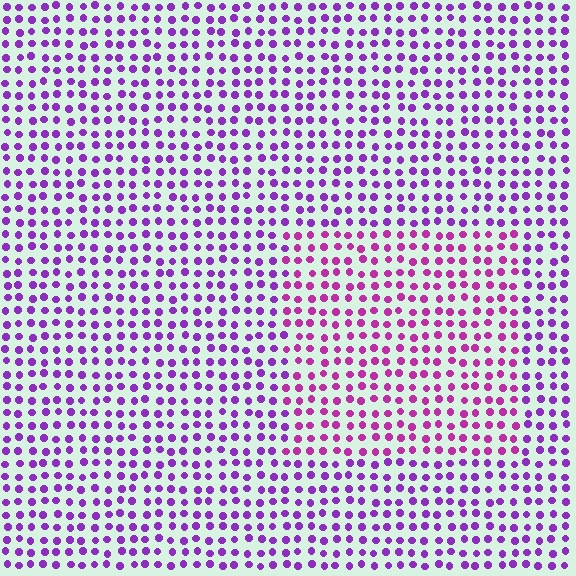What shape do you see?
I see a rectangle.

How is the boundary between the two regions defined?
The boundary is defined purely by a slight shift in hue (about 30 degrees). Spacing, size, and orientation are identical on both sides.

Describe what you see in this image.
The image is filled with small purple elements in a uniform arrangement. A rectangle-shaped region is visible where the elements are tinted to a slightly different hue, forming a subtle color boundary.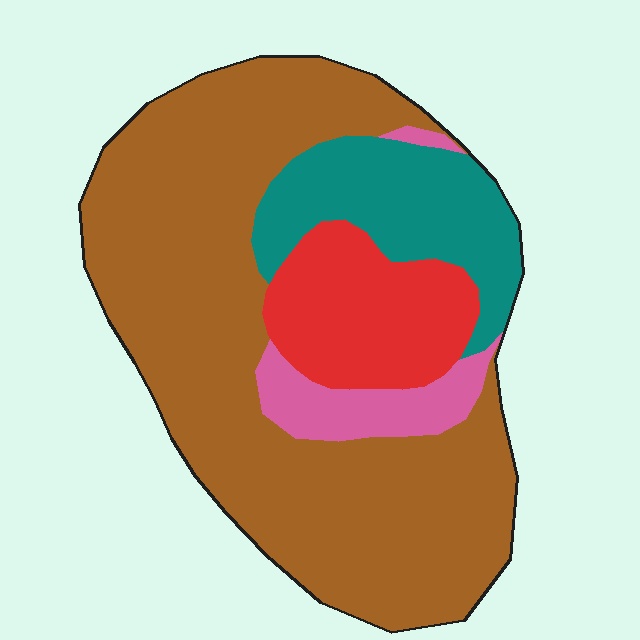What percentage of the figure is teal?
Teal takes up about one sixth (1/6) of the figure.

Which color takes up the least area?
Pink, at roughly 10%.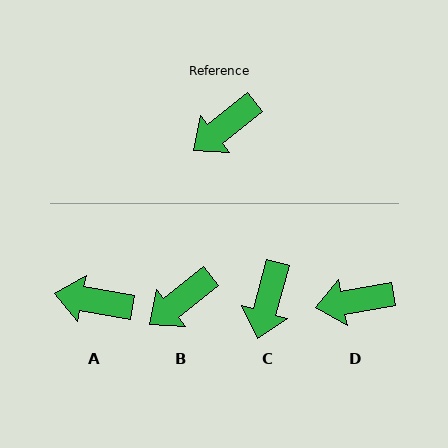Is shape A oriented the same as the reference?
No, it is off by about 49 degrees.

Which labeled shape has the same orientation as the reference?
B.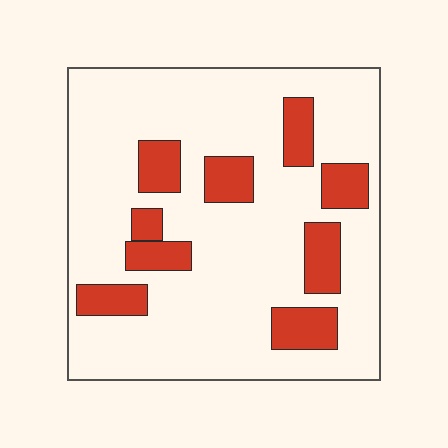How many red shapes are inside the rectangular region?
9.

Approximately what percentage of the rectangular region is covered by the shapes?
Approximately 20%.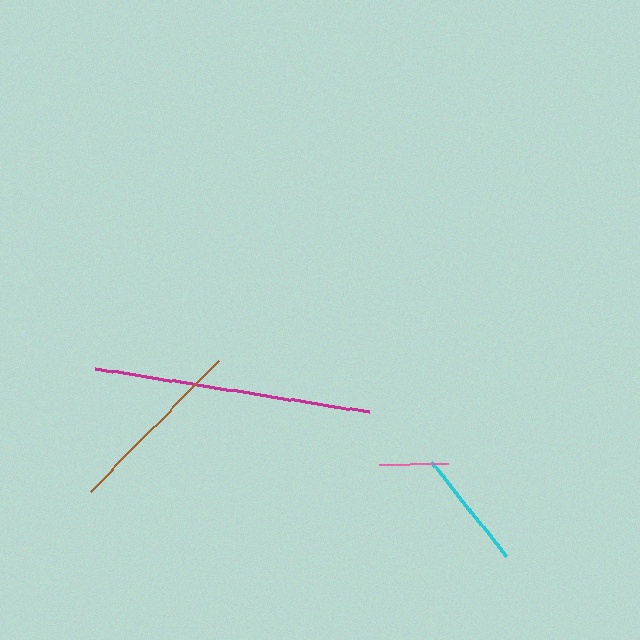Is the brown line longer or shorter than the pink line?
The brown line is longer than the pink line.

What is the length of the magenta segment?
The magenta segment is approximately 277 pixels long.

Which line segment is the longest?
The magenta line is the longest at approximately 277 pixels.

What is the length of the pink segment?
The pink segment is approximately 69 pixels long.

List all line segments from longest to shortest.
From longest to shortest: magenta, brown, cyan, pink.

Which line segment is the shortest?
The pink line is the shortest at approximately 69 pixels.